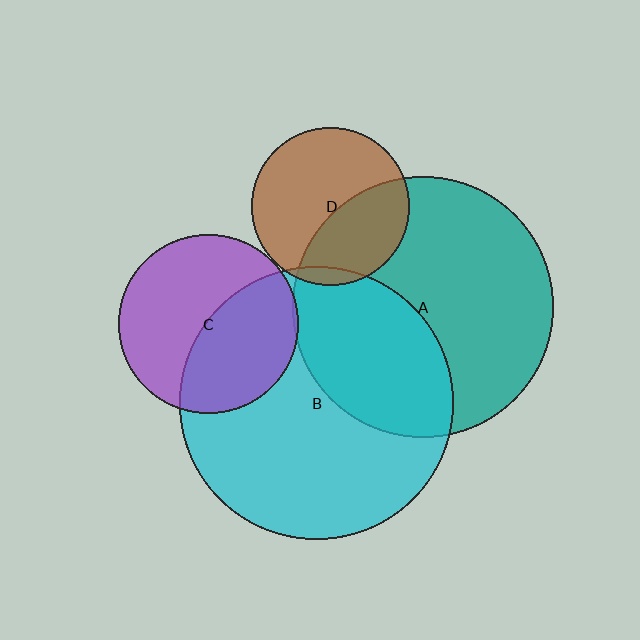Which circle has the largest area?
Circle B (cyan).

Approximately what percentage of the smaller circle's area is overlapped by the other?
Approximately 5%.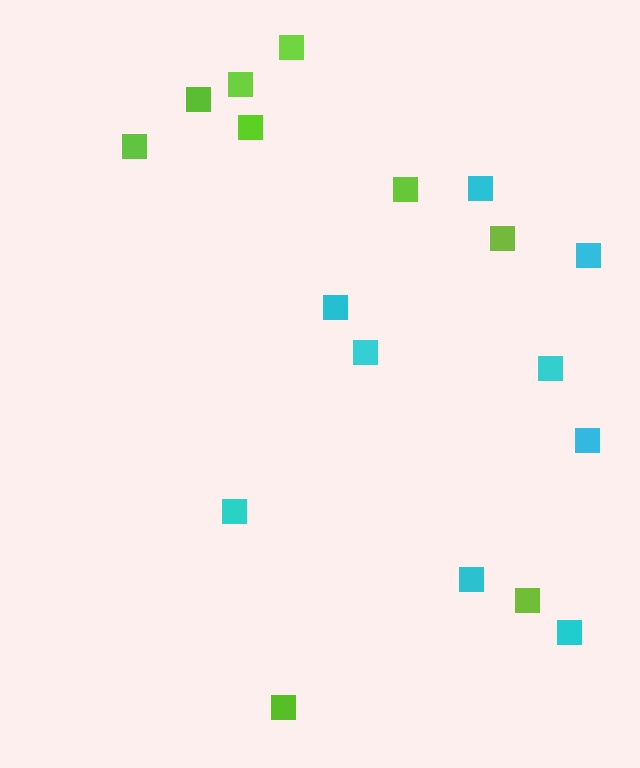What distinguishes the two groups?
There are 2 groups: one group of lime squares (9) and one group of cyan squares (9).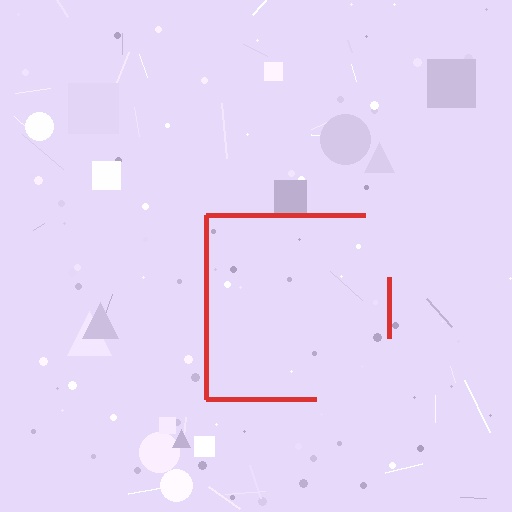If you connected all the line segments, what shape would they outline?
They would outline a square.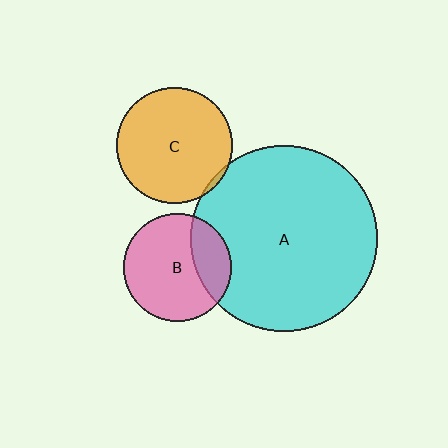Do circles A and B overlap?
Yes.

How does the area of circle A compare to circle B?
Approximately 3.0 times.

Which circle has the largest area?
Circle A (cyan).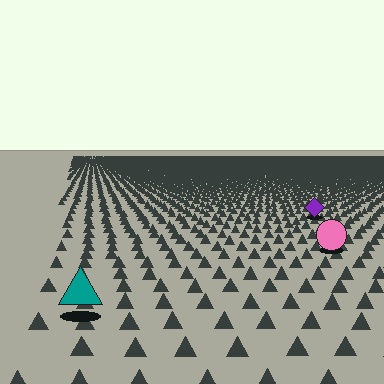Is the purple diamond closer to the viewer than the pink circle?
No. The pink circle is closer — you can tell from the texture gradient: the ground texture is coarser near it.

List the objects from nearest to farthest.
From nearest to farthest: the teal triangle, the pink circle, the purple diamond.